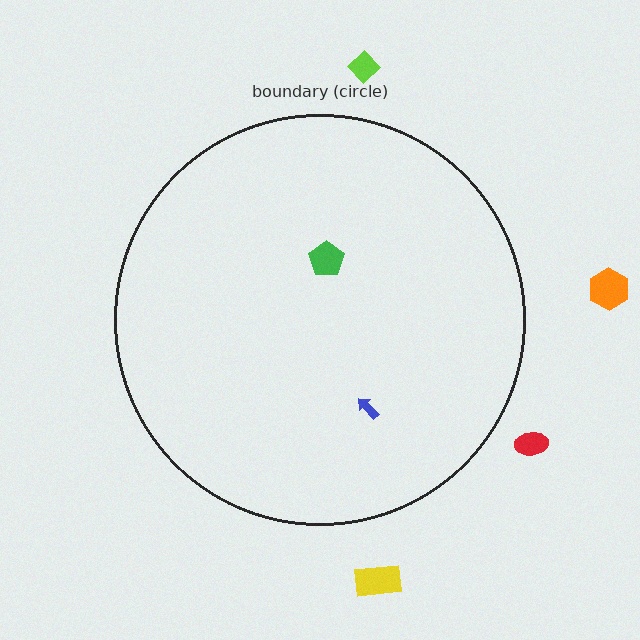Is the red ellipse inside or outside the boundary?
Outside.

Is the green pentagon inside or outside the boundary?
Inside.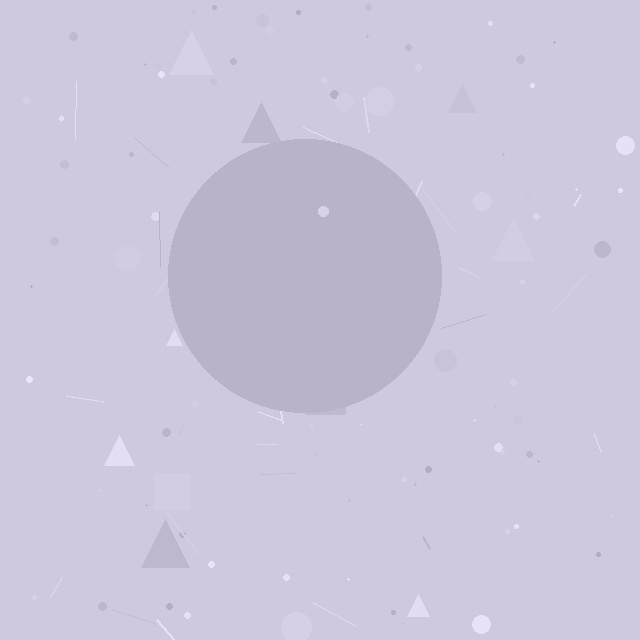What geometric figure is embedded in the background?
A circle is embedded in the background.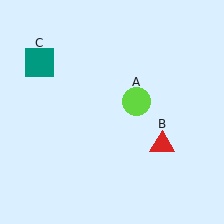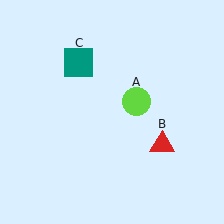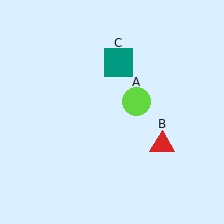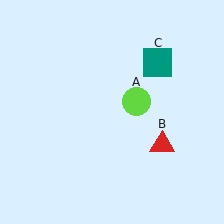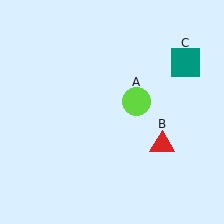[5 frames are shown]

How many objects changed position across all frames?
1 object changed position: teal square (object C).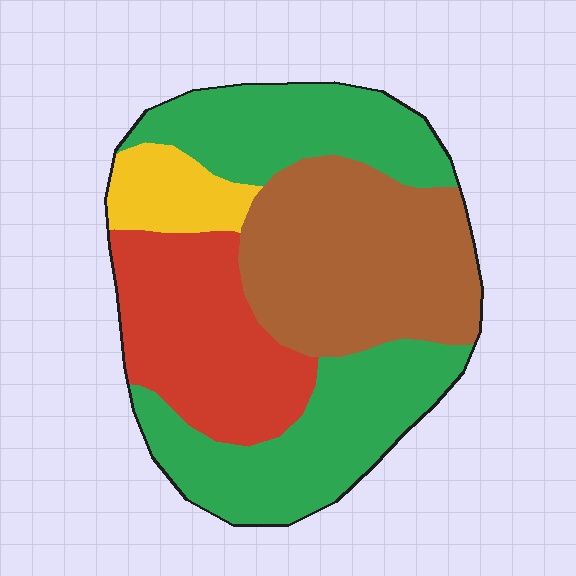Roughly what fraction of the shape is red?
Red covers roughly 20% of the shape.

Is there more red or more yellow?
Red.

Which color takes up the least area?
Yellow, at roughly 10%.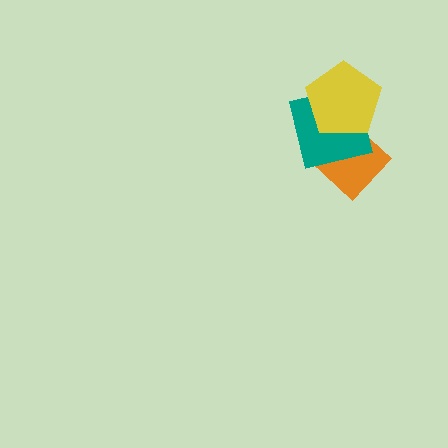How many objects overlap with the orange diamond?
2 objects overlap with the orange diamond.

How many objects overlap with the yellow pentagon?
2 objects overlap with the yellow pentagon.